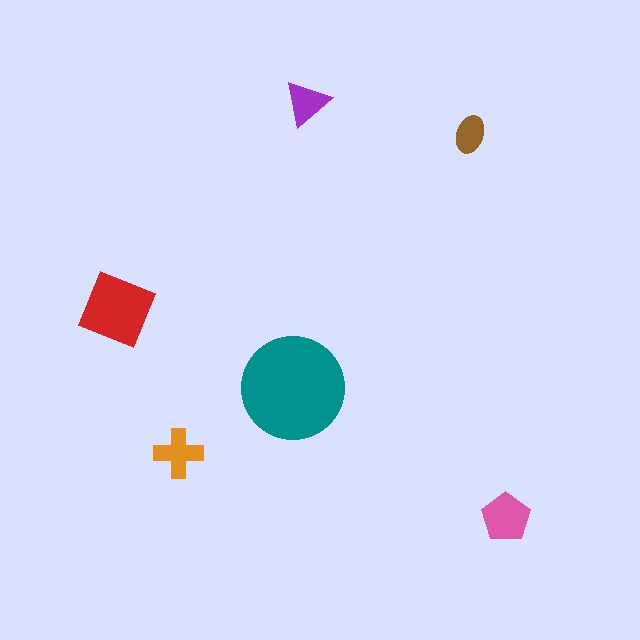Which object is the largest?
The teal circle.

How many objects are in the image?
There are 6 objects in the image.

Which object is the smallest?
The brown ellipse.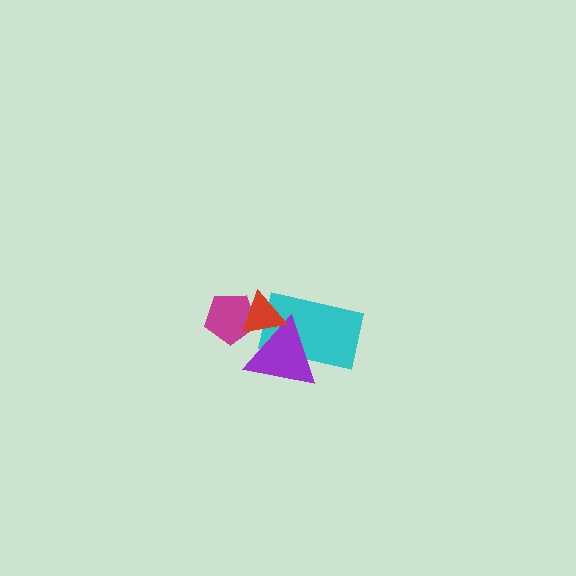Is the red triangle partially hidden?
No, no other shape covers it.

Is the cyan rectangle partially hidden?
Yes, it is partially covered by another shape.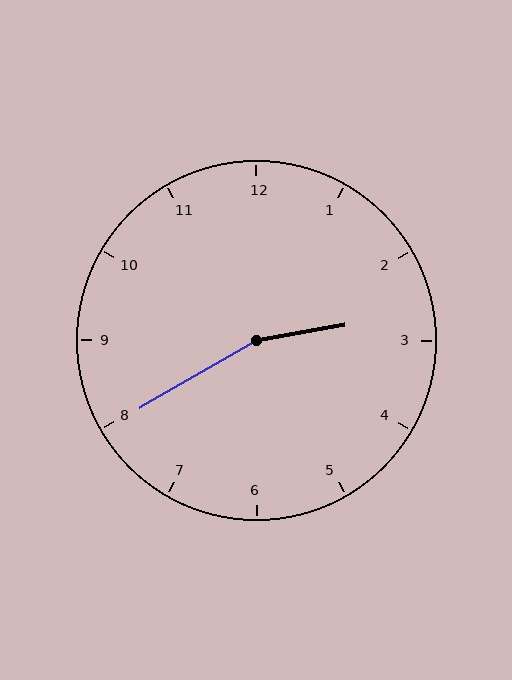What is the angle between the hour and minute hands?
Approximately 160 degrees.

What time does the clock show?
2:40.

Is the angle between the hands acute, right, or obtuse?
It is obtuse.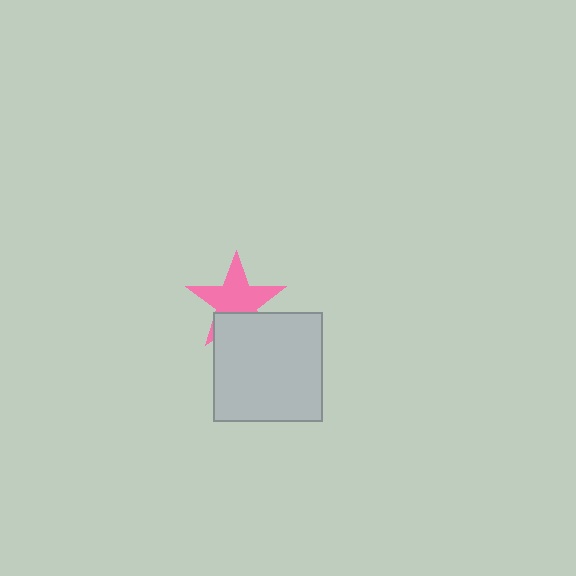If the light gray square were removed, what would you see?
You would see the complete pink star.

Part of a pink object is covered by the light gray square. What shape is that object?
It is a star.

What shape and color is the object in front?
The object in front is a light gray square.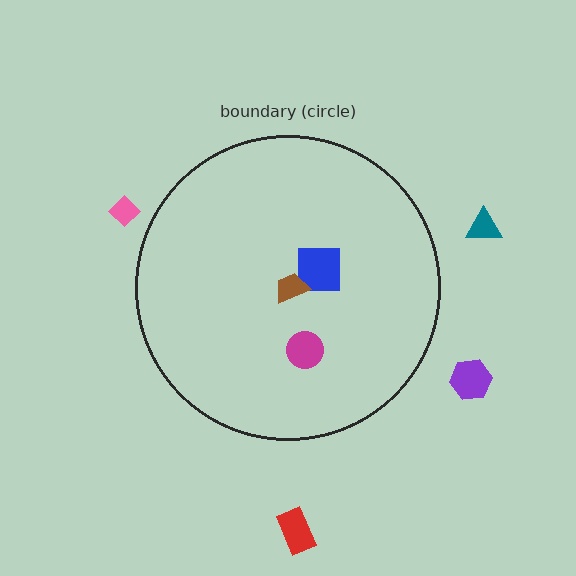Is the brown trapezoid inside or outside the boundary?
Inside.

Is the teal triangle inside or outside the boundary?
Outside.